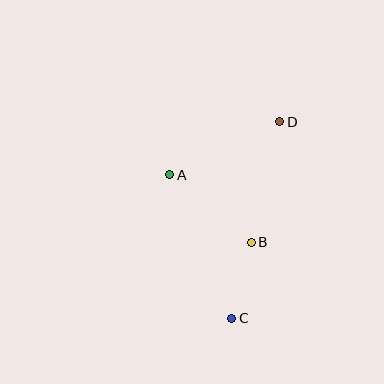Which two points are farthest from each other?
Points C and D are farthest from each other.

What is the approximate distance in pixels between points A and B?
The distance between A and B is approximately 106 pixels.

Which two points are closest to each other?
Points B and C are closest to each other.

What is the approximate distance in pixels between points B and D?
The distance between B and D is approximately 124 pixels.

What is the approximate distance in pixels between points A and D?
The distance between A and D is approximately 122 pixels.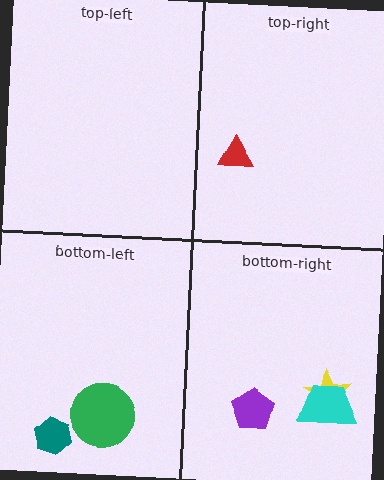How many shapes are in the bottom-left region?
2.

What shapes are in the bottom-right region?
The yellow star, the purple pentagon, the cyan trapezoid.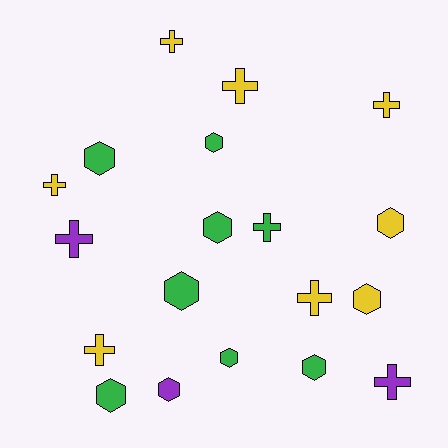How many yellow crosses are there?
There are 6 yellow crosses.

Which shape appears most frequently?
Hexagon, with 10 objects.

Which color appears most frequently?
Green, with 8 objects.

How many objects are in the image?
There are 19 objects.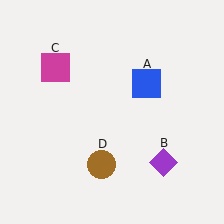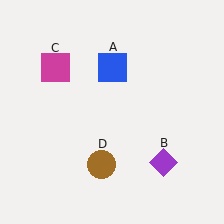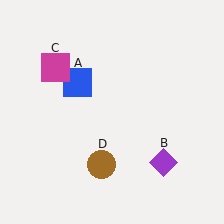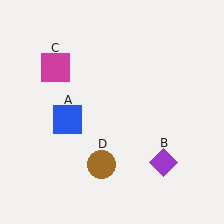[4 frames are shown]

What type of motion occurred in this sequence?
The blue square (object A) rotated counterclockwise around the center of the scene.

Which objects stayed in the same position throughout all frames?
Purple diamond (object B) and magenta square (object C) and brown circle (object D) remained stationary.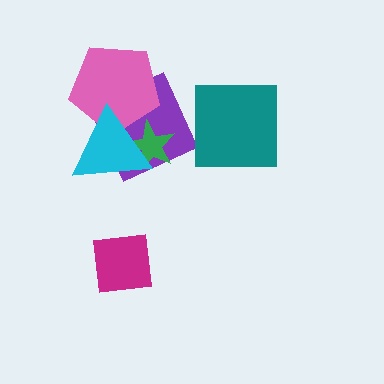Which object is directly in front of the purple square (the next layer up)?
The pink pentagon is directly in front of the purple square.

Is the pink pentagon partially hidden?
Yes, it is partially covered by another shape.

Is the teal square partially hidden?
No, no other shape covers it.